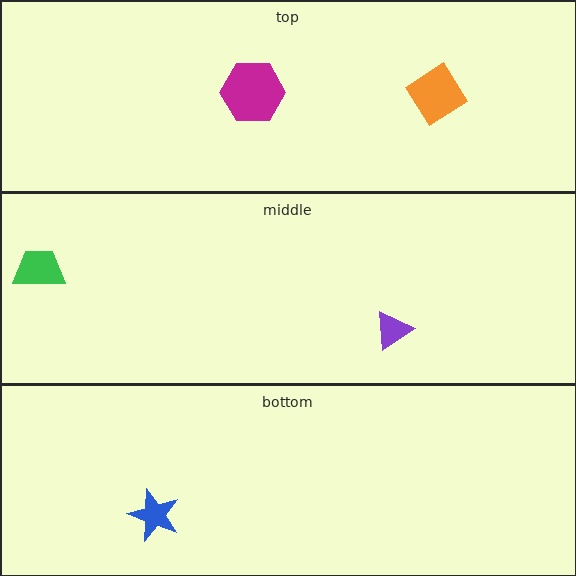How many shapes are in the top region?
2.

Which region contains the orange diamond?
The top region.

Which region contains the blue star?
The bottom region.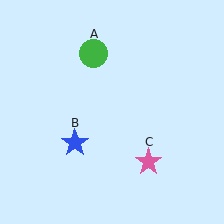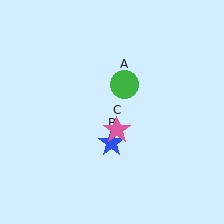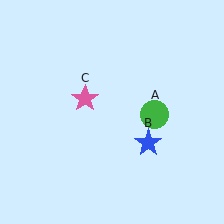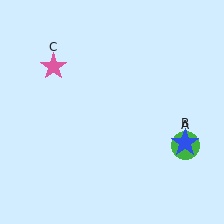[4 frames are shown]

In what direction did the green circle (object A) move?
The green circle (object A) moved down and to the right.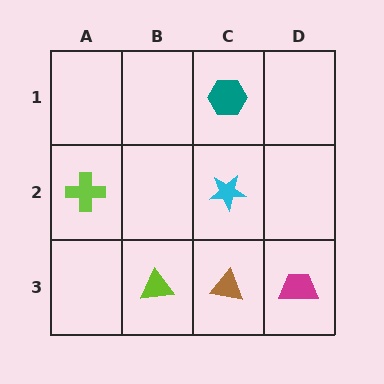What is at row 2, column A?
A lime cross.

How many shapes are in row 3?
3 shapes.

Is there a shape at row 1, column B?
No, that cell is empty.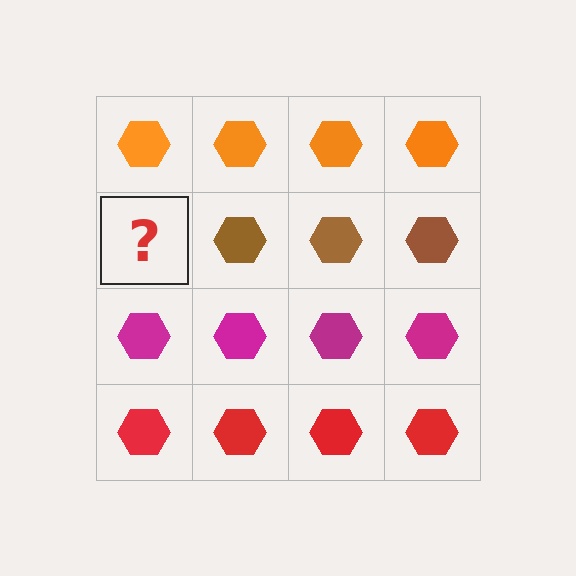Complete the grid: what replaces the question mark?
The question mark should be replaced with a brown hexagon.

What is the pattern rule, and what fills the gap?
The rule is that each row has a consistent color. The gap should be filled with a brown hexagon.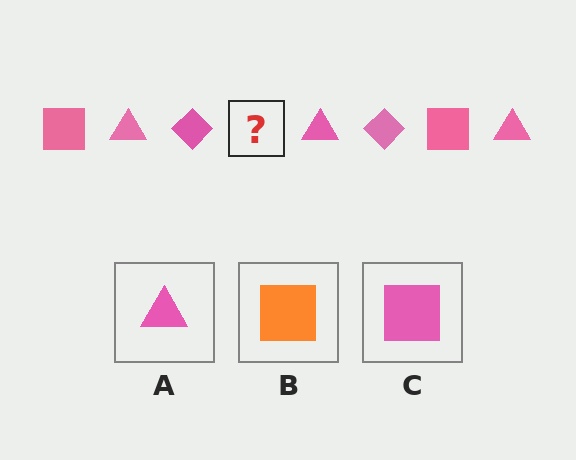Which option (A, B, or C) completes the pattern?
C.